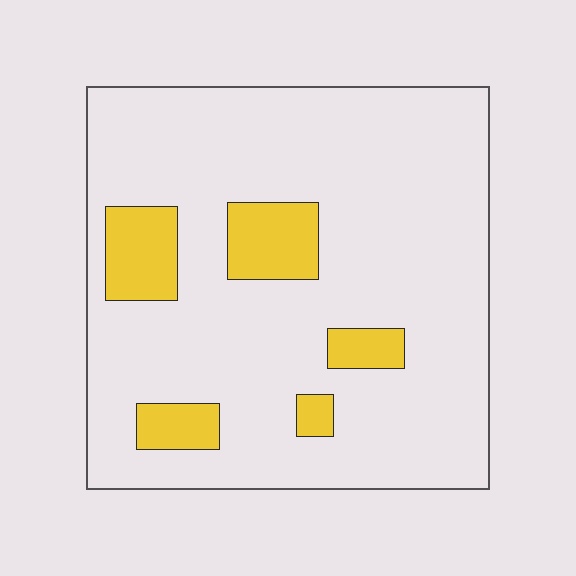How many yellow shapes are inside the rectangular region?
5.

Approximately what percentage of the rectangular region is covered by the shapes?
Approximately 15%.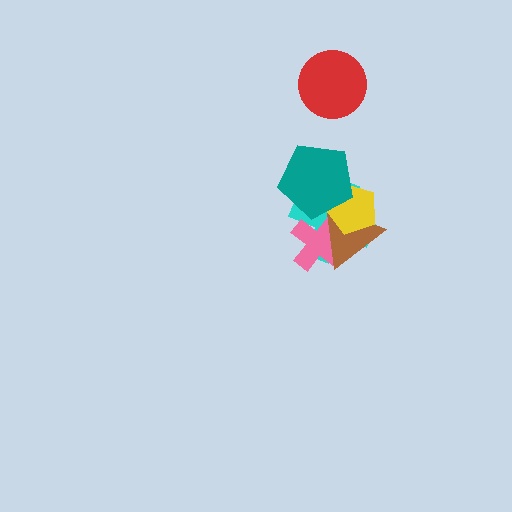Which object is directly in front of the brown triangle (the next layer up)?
The yellow pentagon is directly in front of the brown triangle.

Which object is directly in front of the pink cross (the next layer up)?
The brown triangle is directly in front of the pink cross.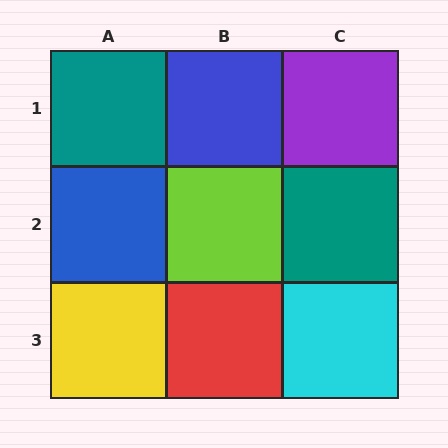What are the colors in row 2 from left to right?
Blue, lime, teal.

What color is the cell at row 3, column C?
Cyan.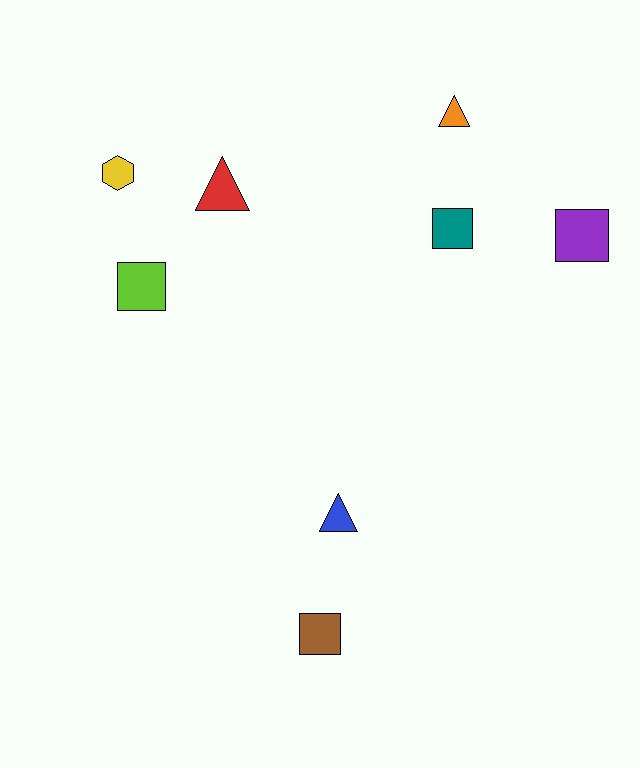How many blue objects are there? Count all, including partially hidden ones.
There is 1 blue object.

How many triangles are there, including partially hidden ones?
There are 3 triangles.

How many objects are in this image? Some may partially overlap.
There are 8 objects.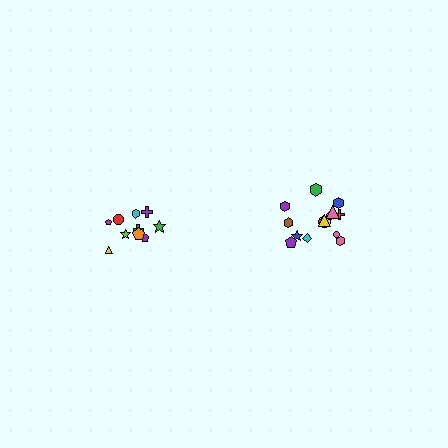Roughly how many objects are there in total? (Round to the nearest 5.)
Roughly 25 objects in total.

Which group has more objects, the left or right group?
The right group.